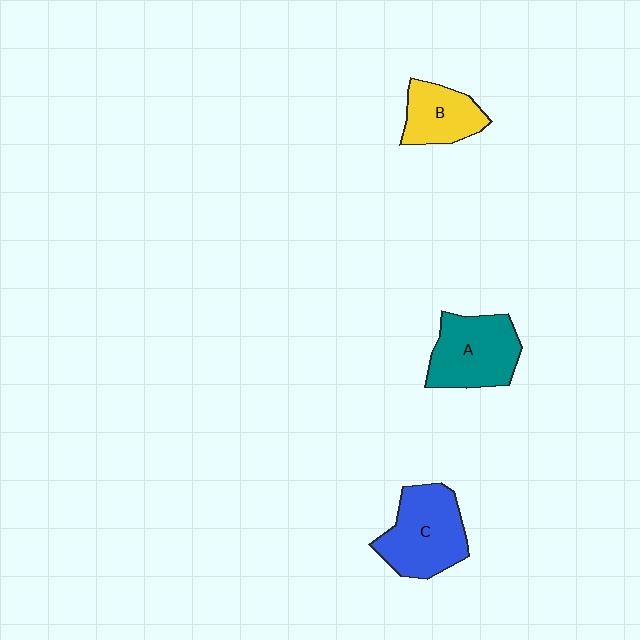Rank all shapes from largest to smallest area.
From largest to smallest: C (blue), A (teal), B (yellow).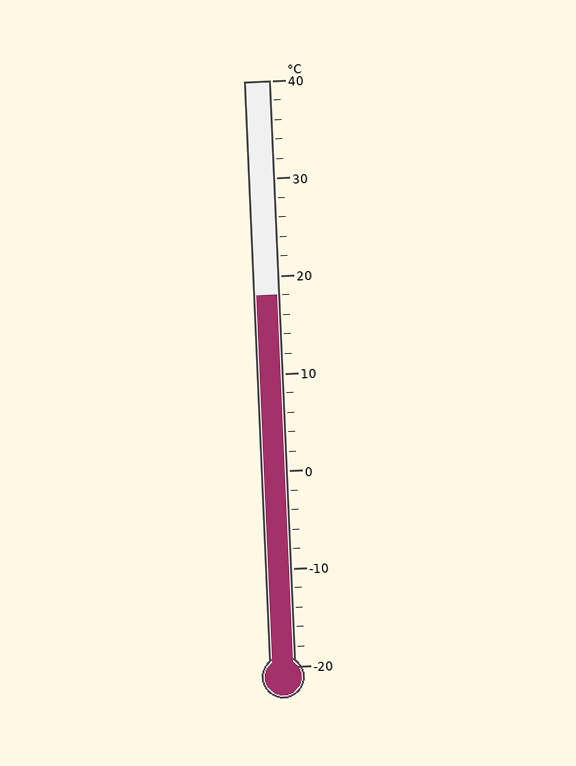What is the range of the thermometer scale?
The thermometer scale ranges from -20°C to 40°C.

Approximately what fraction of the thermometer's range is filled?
The thermometer is filled to approximately 65% of its range.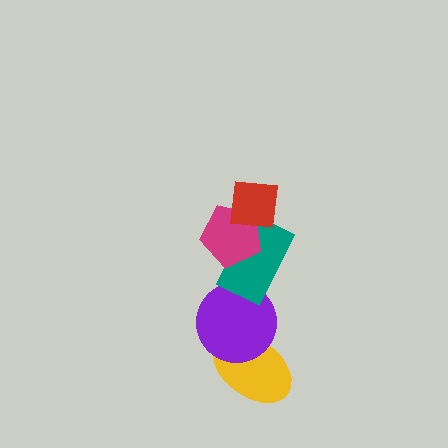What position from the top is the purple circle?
The purple circle is 4th from the top.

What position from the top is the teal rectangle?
The teal rectangle is 3rd from the top.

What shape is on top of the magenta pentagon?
The red square is on top of the magenta pentagon.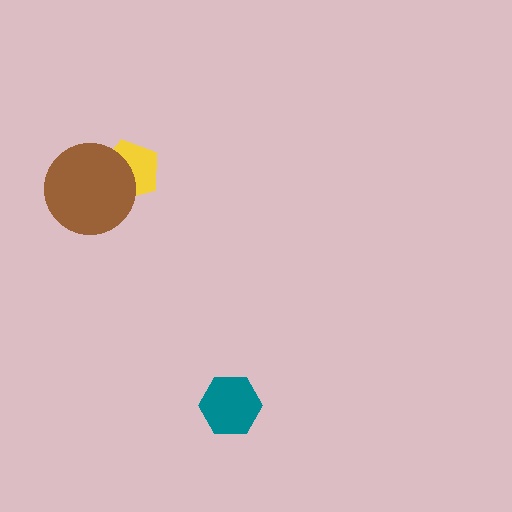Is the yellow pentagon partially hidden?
Yes, it is partially covered by another shape.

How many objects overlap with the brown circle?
1 object overlaps with the brown circle.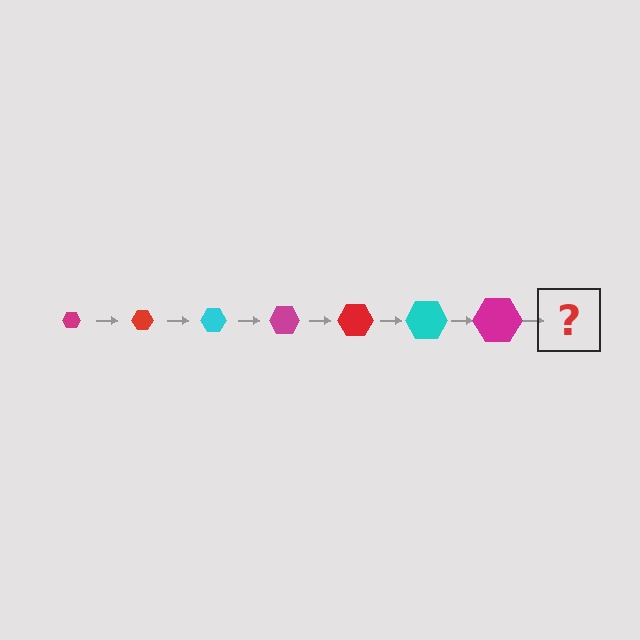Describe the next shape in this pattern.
It should be a red hexagon, larger than the previous one.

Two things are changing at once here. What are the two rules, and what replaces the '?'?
The two rules are that the hexagon grows larger each step and the color cycles through magenta, red, and cyan. The '?' should be a red hexagon, larger than the previous one.